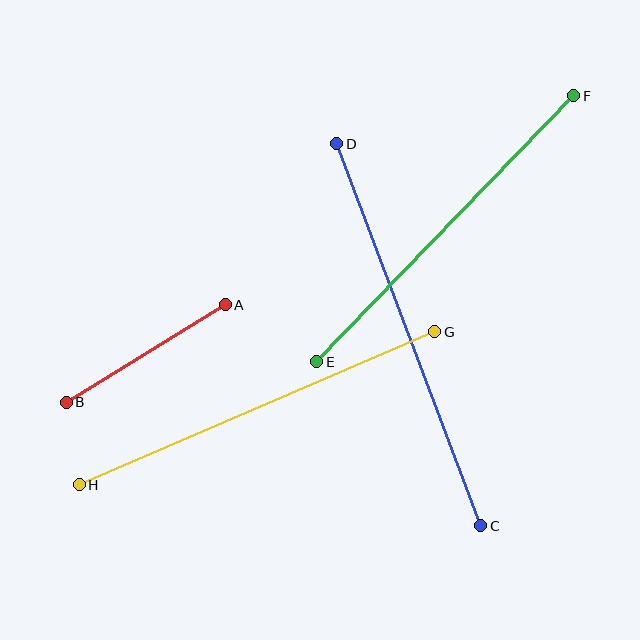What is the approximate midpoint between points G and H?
The midpoint is at approximately (257, 408) pixels.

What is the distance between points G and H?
The distance is approximately 387 pixels.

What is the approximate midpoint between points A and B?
The midpoint is at approximately (146, 353) pixels.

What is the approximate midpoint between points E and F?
The midpoint is at approximately (445, 229) pixels.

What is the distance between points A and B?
The distance is approximately 187 pixels.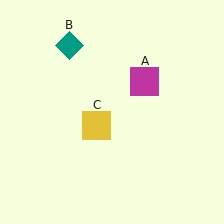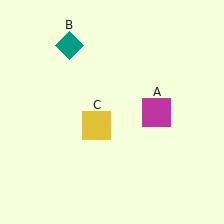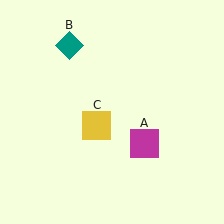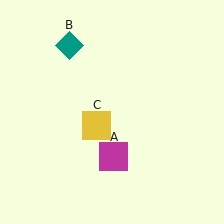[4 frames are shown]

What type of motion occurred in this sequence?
The magenta square (object A) rotated clockwise around the center of the scene.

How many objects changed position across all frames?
1 object changed position: magenta square (object A).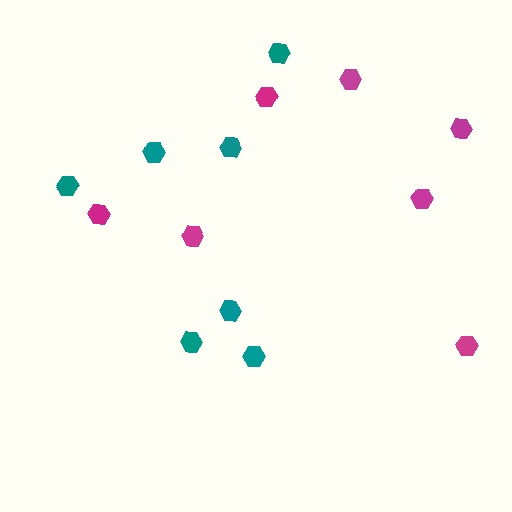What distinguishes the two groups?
There are 2 groups: one group of magenta hexagons (7) and one group of teal hexagons (7).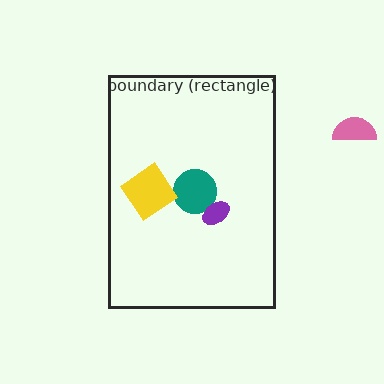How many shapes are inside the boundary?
3 inside, 1 outside.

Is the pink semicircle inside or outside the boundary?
Outside.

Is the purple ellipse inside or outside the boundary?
Inside.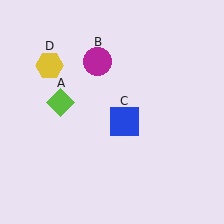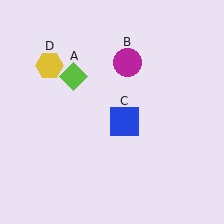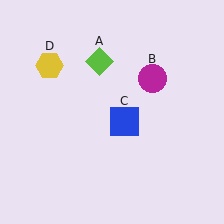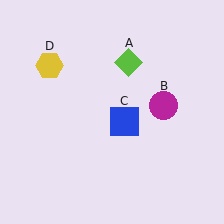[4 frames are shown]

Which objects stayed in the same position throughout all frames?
Blue square (object C) and yellow hexagon (object D) remained stationary.